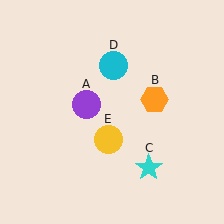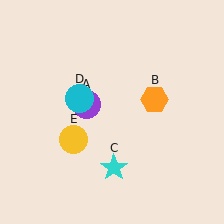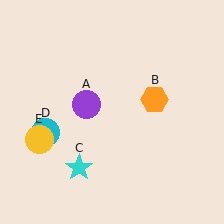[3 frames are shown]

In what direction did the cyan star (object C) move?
The cyan star (object C) moved left.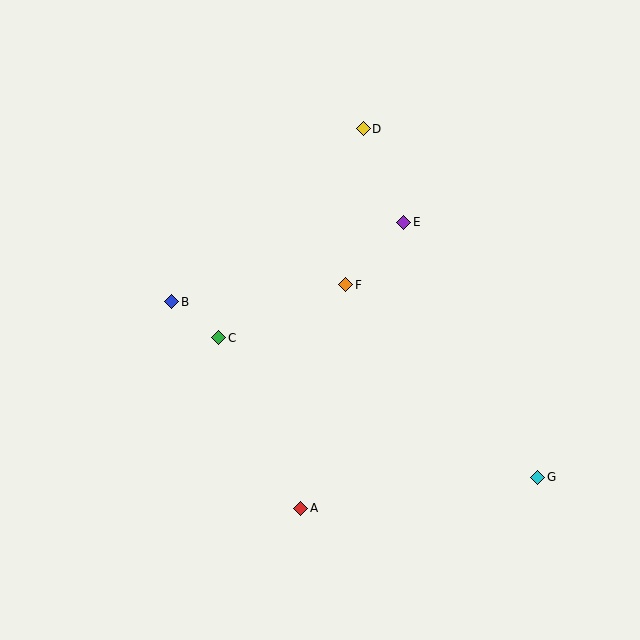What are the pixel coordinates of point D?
Point D is at (363, 129).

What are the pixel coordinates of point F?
Point F is at (346, 285).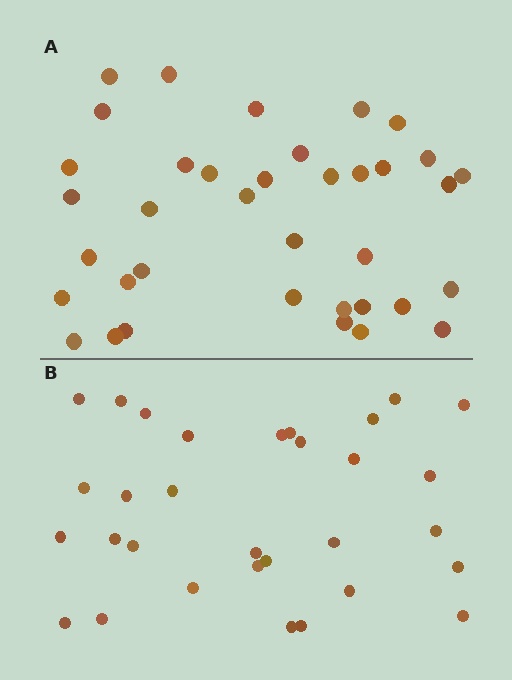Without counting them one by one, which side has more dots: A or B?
Region A (the top region) has more dots.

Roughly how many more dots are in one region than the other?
Region A has about 6 more dots than region B.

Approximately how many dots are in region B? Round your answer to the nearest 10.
About 30 dots. (The exact count is 31, which rounds to 30.)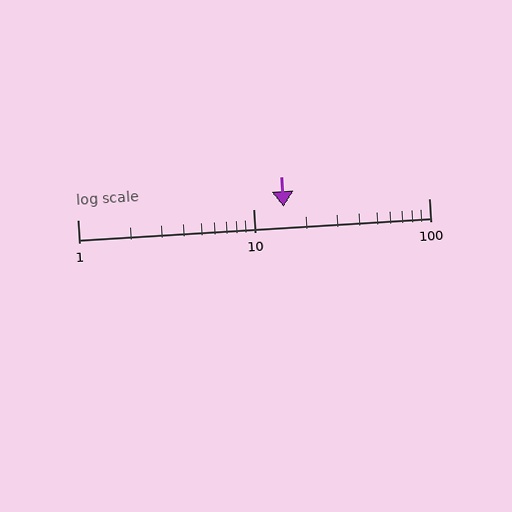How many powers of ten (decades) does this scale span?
The scale spans 2 decades, from 1 to 100.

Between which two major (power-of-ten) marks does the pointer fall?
The pointer is between 10 and 100.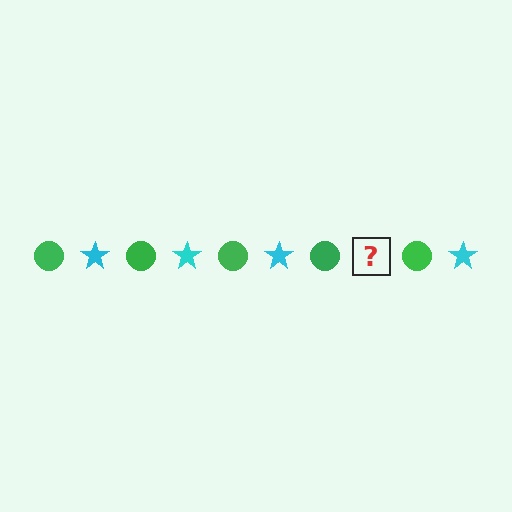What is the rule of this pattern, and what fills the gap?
The rule is that the pattern alternates between green circle and cyan star. The gap should be filled with a cyan star.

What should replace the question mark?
The question mark should be replaced with a cyan star.